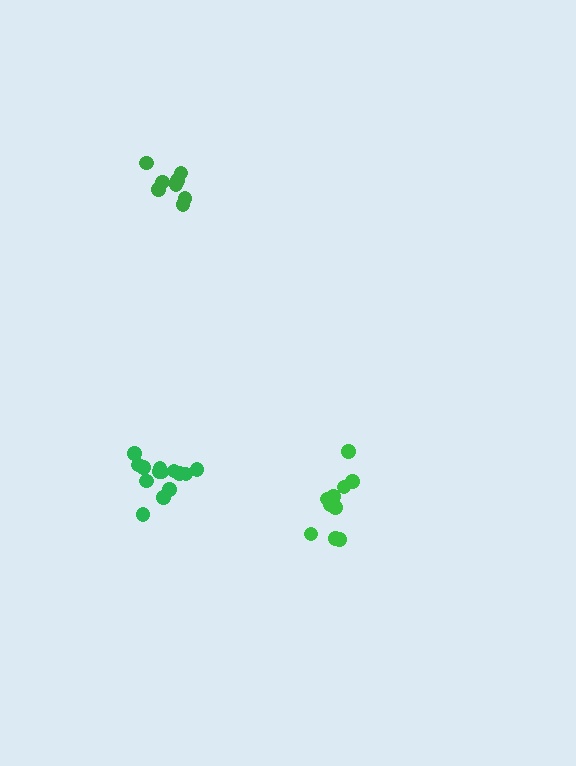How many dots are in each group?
Group 1: 10 dots, Group 2: 8 dots, Group 3: 14 dots (32 total).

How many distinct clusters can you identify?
There are 3 distinct clusters.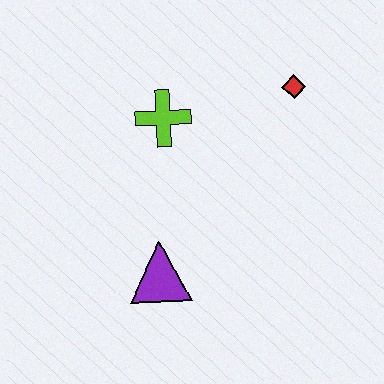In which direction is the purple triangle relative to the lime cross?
The purple triangle is below the lime cross.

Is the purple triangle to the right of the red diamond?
No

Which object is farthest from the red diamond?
The purple triangle is farthest from the red diamond.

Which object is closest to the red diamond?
The lime cross is closest to the red diamond.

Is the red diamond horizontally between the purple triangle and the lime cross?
No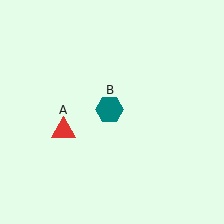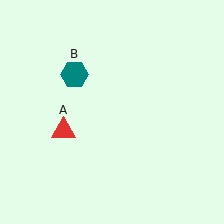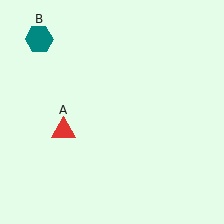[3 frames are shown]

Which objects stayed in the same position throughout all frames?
Red triangle (object A) remained stationary.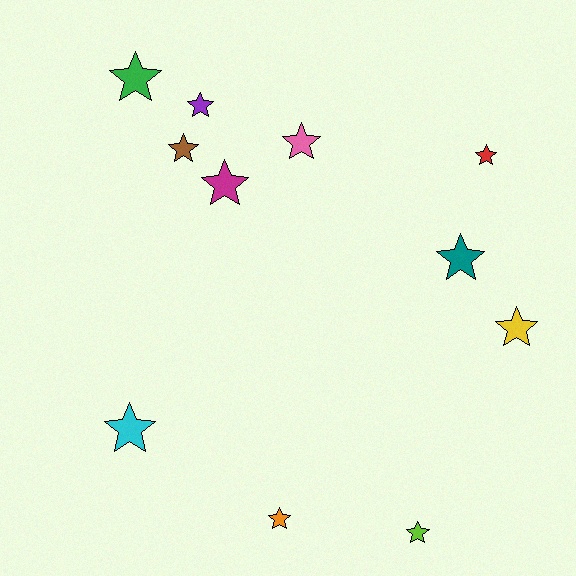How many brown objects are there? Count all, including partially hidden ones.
There is 1 brown object.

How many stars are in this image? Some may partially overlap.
There are 11 stars.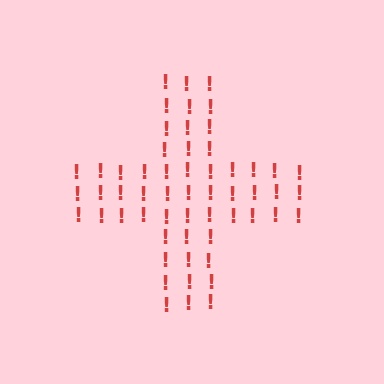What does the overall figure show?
The overall figure shows a cross.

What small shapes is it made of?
It is made of small exclamation marks.